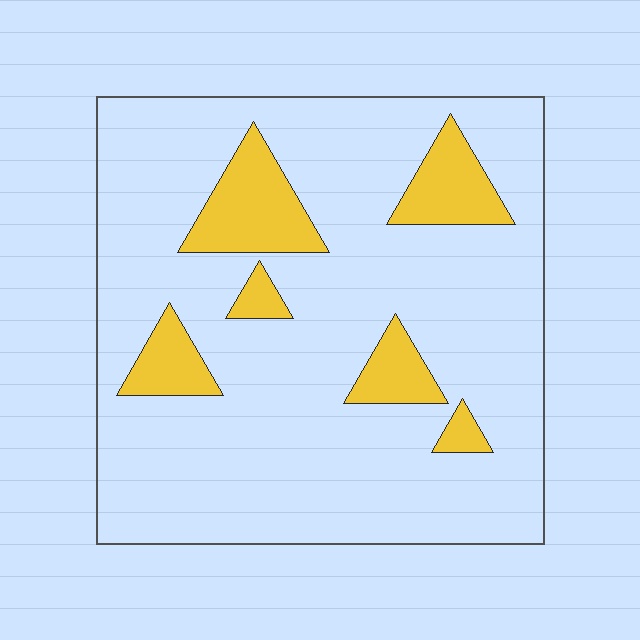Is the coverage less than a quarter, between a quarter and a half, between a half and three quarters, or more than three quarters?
Less than a quarter.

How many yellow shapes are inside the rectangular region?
6.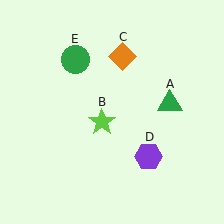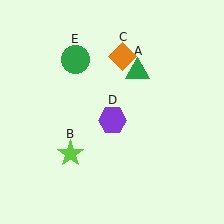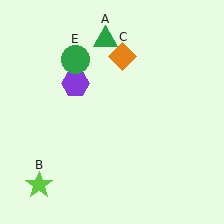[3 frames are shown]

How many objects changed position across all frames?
3 objects changed position: green triangle (object A), lime star (object B), purple hexagon (object D).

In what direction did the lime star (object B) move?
The lime star (object B) moved down and to the left.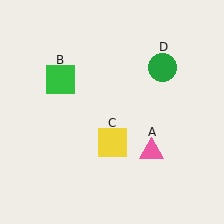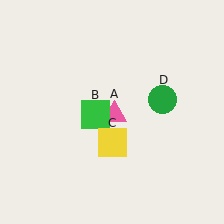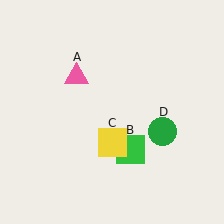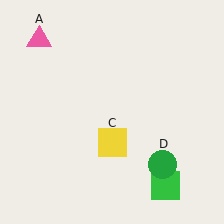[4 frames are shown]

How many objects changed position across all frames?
3 objects changed position: pink triangle (object A), green square (object B), green circle (object D).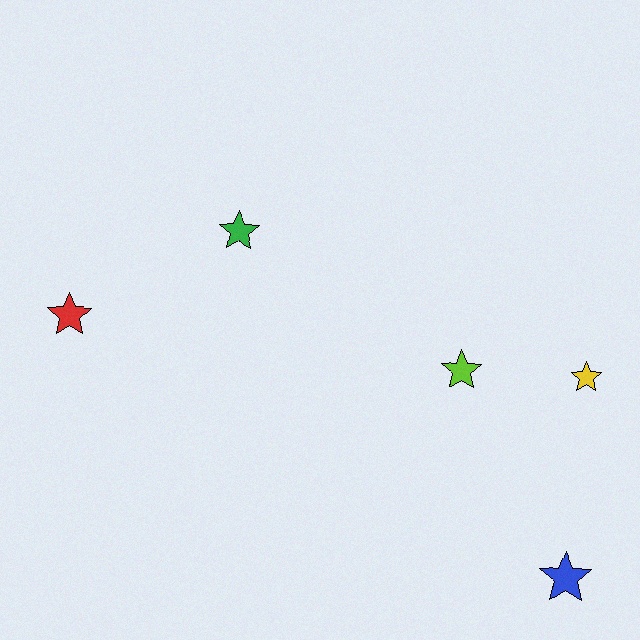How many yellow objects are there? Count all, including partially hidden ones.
There is 1 yellow object.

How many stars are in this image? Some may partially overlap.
There are 5 stars.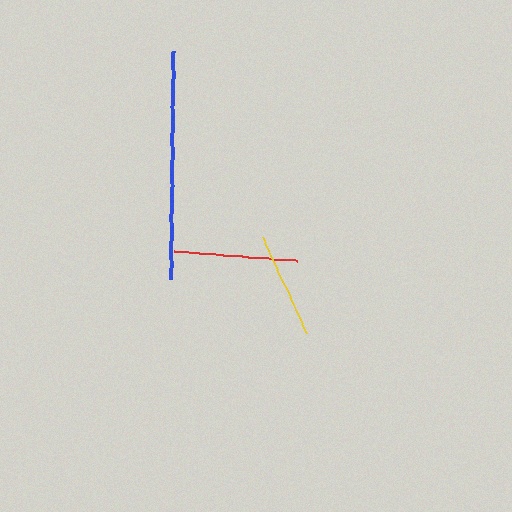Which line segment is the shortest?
The yellow line is the shortest at approximately 105 pixels.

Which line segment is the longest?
The blue line is the longest at approximately 228 pixels.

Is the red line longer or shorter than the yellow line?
The red line is longer than the yellow line.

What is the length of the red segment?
The red segment is approximately 123 pixels long.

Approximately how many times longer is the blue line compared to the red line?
The blue line is approximately 1.8 times the length of the red line.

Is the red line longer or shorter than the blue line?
The blue line is longer than the red line.